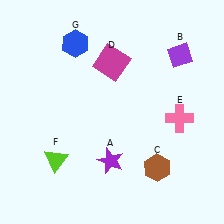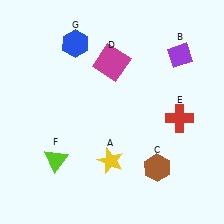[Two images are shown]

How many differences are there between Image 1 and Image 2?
There are 2 differences between the two images.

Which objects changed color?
A changed from purple to yellow. E changed from pink to red.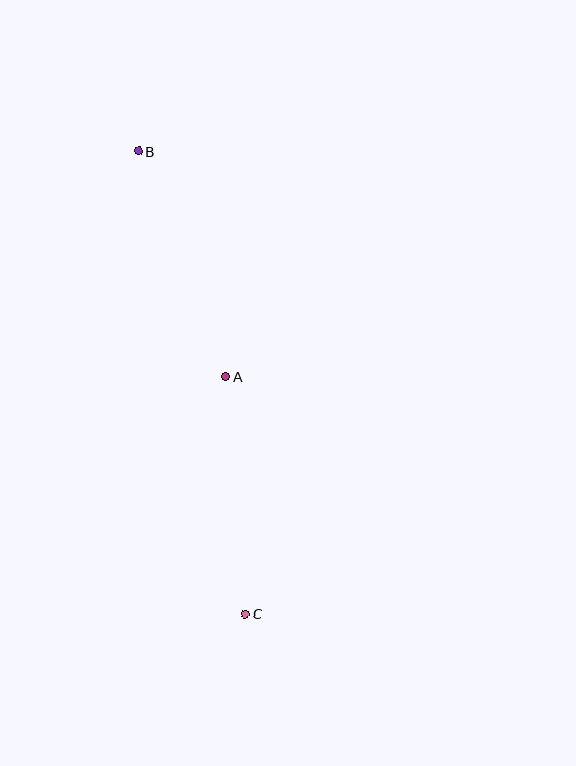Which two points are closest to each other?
Points A and C are closest to each other.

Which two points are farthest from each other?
Points B and C are farthest from each other.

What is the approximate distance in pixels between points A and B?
The distance between A and B is approximately 242 pixels.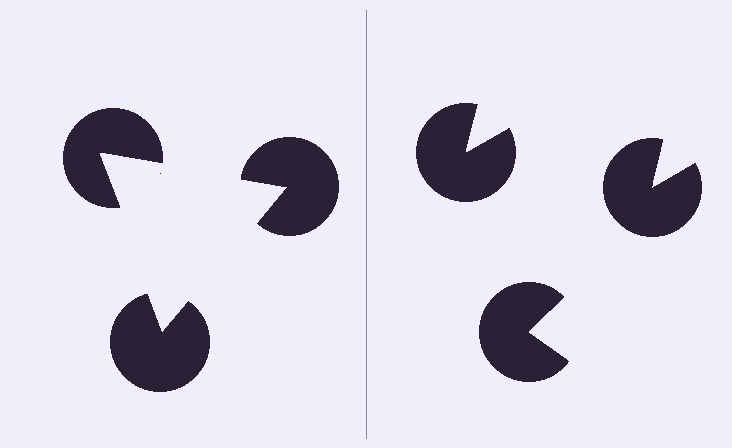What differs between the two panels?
The pac-man discs are positioned identically on both sides; only the wedge orientations differ. On the left they align to a triangle; on the right they are misaligned.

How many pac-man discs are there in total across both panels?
6 — 3 on each side.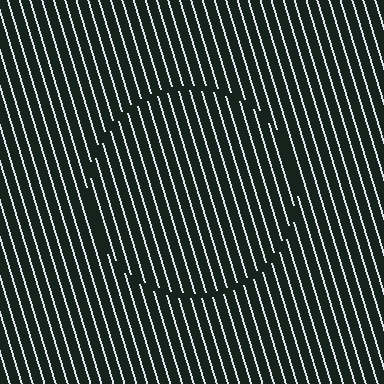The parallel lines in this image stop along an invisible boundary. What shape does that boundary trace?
An illusory circle. The interior of the shape contains the same grating, shifted by half a period — the contour is defined by the phase discontinuity where line-ends from the inner and outer gratings abut.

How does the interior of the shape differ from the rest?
The interior of the shape contains the same grating, shifted by half a period — the contour is defined by the phase discontinuity where line-ends from the inner and outer gratings abut.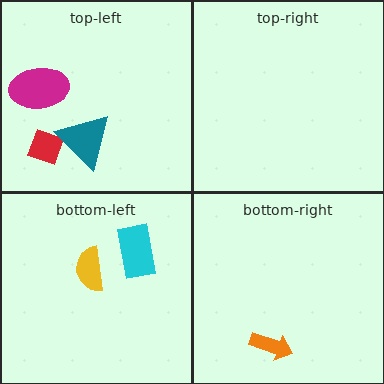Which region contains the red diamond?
The top-left region.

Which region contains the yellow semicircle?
The bottom-left region.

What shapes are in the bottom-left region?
The yellow semicircle, the cyan rectangle.